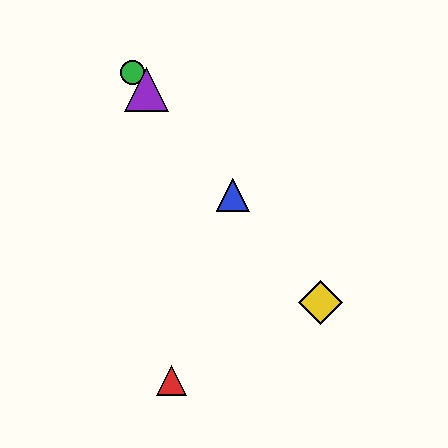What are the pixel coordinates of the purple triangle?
The purple triangle is at (146, 89).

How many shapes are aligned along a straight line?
4 shapes (the blue triangle, the green circle, the yellow diamond, the purple triangle) are aligned along a straight line.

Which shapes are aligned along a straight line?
The blue triangle, the green circle, the yellow diamond, the purple triangle are aligned along a straight line.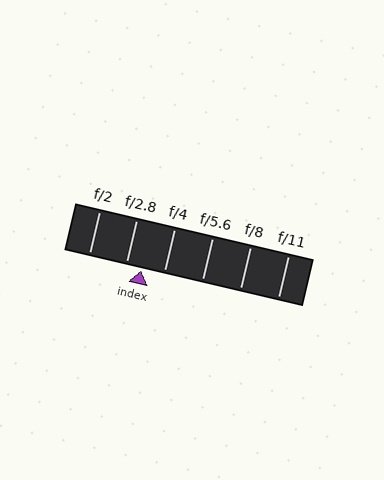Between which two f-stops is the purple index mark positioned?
The index mark is between f/2.8 and f/4.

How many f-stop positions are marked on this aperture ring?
There are 6 f-stop positions marked.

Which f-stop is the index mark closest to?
The index mark is closest to f/2.8.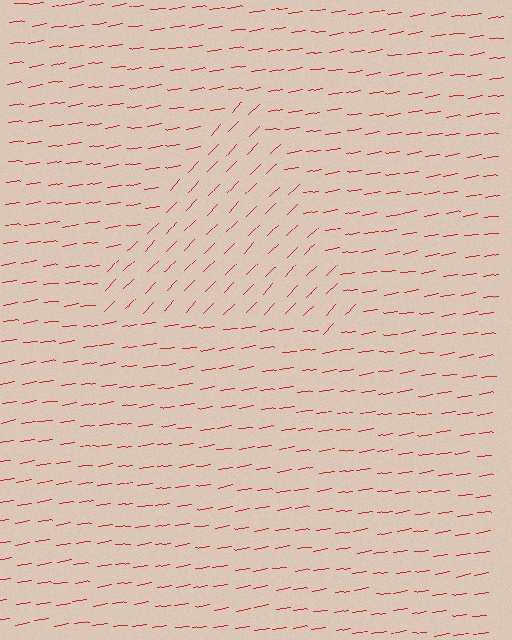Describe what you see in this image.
The image is filled with small red line segments. A triangle region in the image has lines oriented differently from the surrounding lines, creating a visible texture boundary.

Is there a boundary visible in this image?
Yes, there is a texture boundary formed by a change in line orientation.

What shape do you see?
I see a triangle.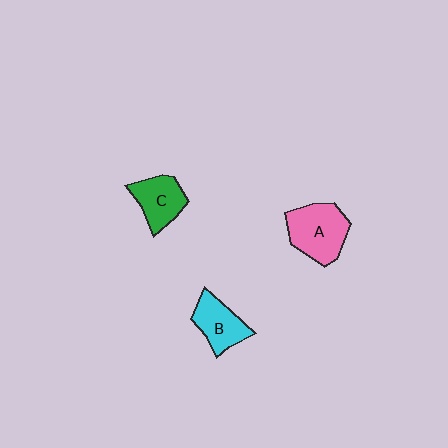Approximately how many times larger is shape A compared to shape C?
Approximately 1.3 times.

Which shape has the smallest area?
Shape B (cyan).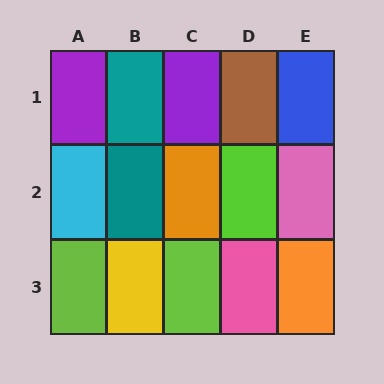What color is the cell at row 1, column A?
Purple.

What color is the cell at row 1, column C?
Purple.